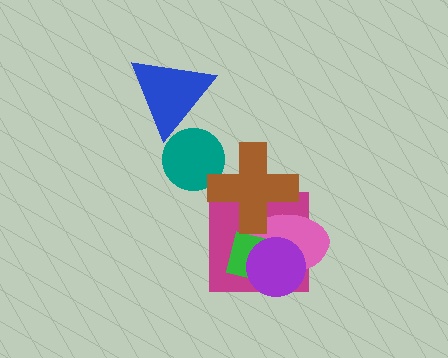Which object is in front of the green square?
The purple circle is in front of the green square.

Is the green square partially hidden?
Yes, it is partially covered by another shape.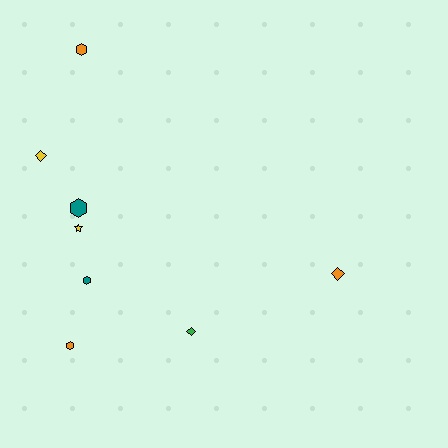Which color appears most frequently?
Orange, with 3 objects.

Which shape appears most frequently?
Hexagon, with 4 objects.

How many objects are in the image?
There are 8 objects.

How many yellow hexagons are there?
There are no yellow hexagons.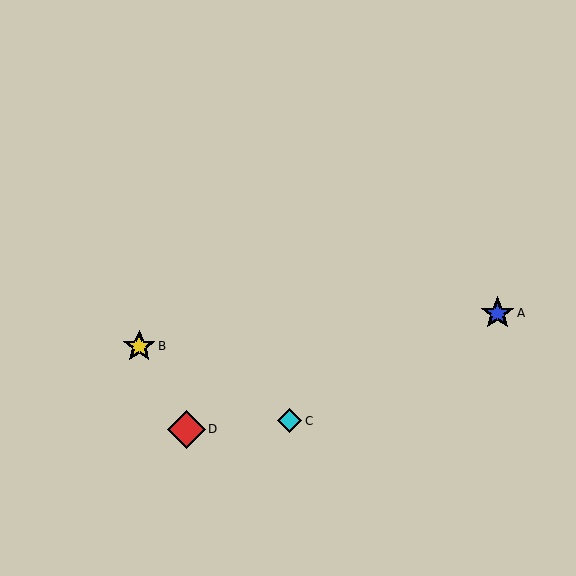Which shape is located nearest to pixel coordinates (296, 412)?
The cyan diamond (labeled C) at (290, 421) is nearest to that location.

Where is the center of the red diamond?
The center of the red diamond is at (186, 429).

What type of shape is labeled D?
Shape D is a red diamond.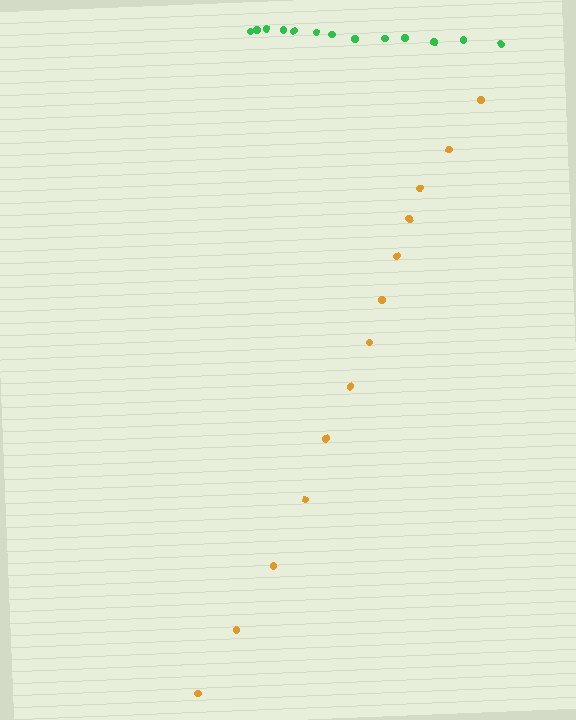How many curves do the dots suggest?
There are 2 distinct paths.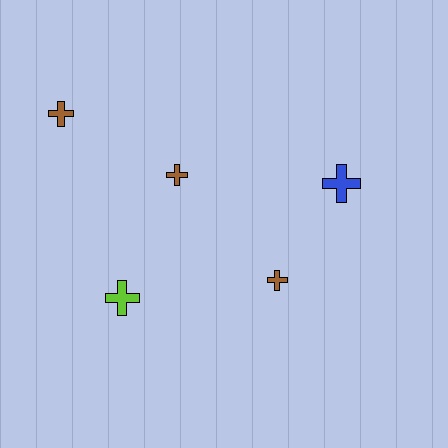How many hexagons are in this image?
There are no hexagons.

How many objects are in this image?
There are 5 objects.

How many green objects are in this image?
There are no green objects.